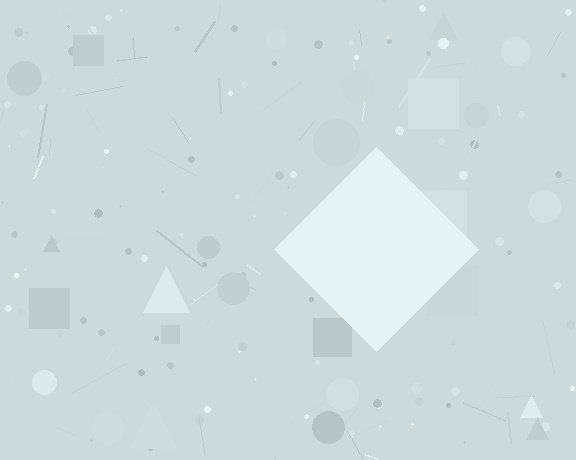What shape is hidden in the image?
A diamond is hidden in the image.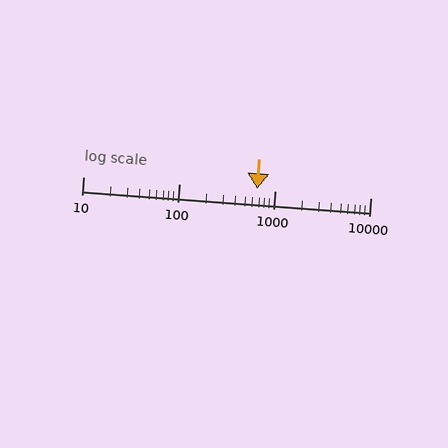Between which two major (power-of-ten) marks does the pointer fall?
The pointer is between 100 and 1000.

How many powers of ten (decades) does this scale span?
The scale spans 3 decades, from 10 to 10000.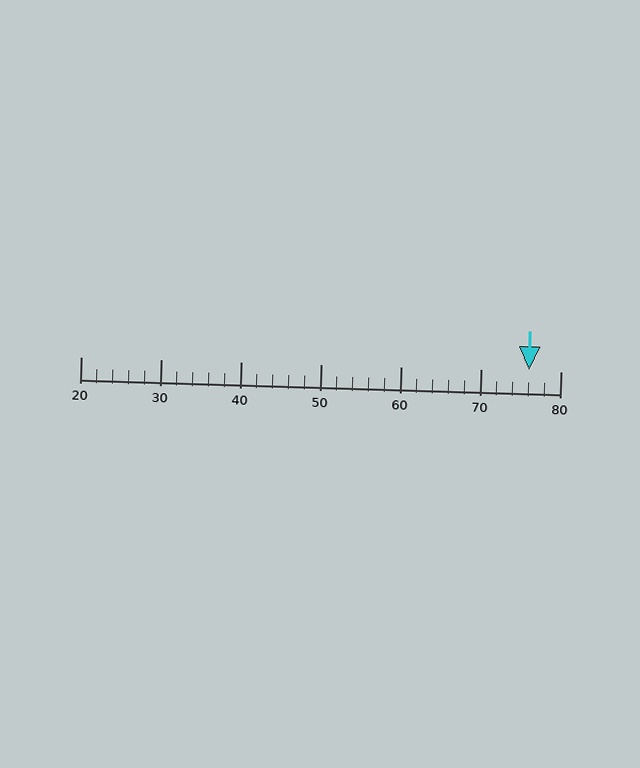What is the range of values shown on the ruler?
The ruler shows values from 20 to 80.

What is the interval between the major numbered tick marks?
The major tick marks are spaced 10 units apart.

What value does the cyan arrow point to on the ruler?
The cyan arrow points to approximately 76.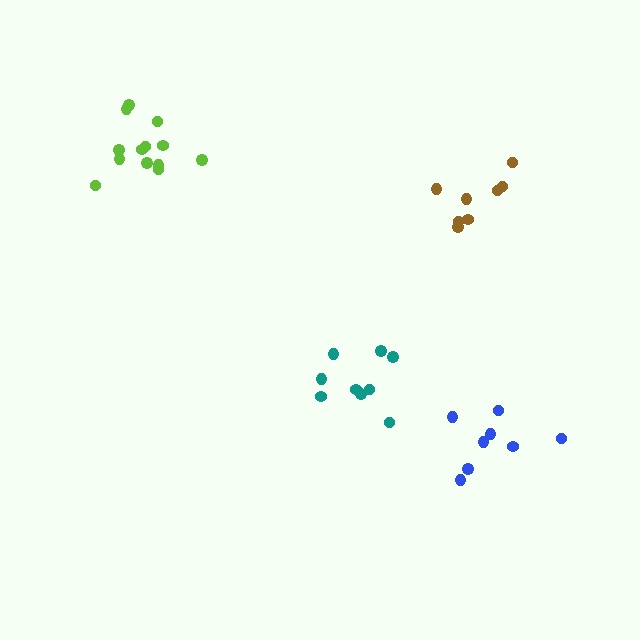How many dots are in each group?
Group 1: 8 dots, Group 2: 13 dots, Group 3: 9 dots, Group 4: 8 dots (38 total).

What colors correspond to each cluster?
The clusters are colored: blue, lime, teal, brown.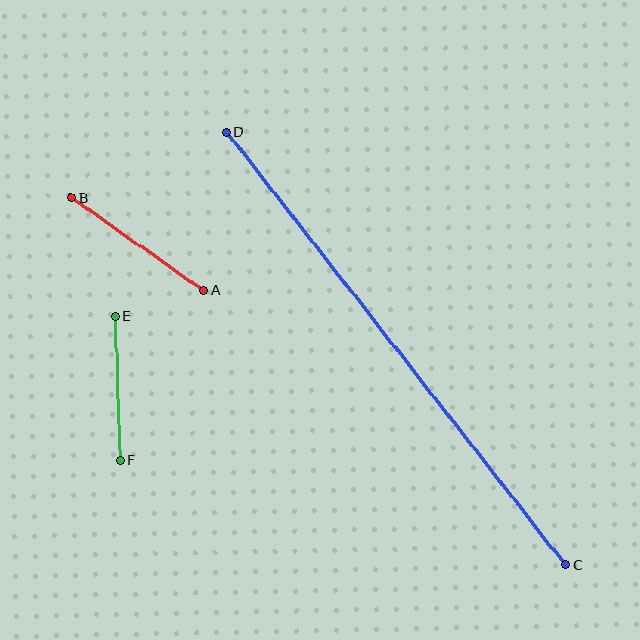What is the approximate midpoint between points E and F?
The midpoint is at approximately (118, 388) pixels.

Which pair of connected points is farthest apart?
Points C and D are farthest apart.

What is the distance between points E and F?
The distance is approximately 144 pixels.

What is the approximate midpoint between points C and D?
The midpoint is at approximately (396, 349) pixels.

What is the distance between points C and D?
The distance is approximately 550 pixels.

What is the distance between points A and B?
The distance is approximately 162 pixels.